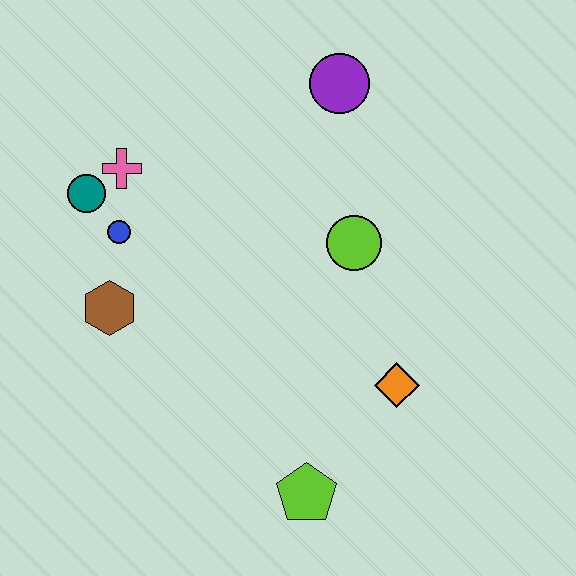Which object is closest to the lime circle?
The orange diamond is closest to the lime circle.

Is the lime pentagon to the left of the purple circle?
Yes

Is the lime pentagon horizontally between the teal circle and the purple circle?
Yes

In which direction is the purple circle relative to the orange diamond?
The purple circle is above the orange diamond.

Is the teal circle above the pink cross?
No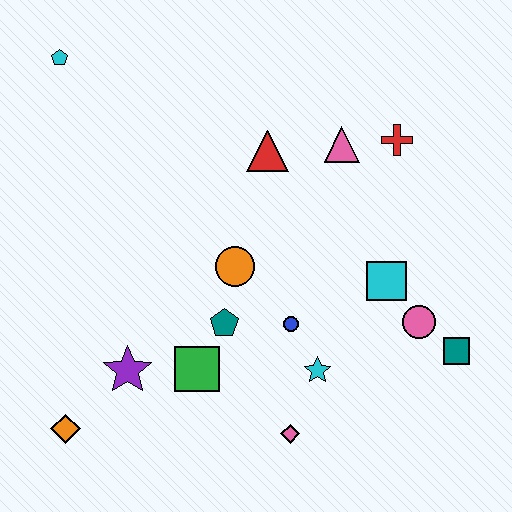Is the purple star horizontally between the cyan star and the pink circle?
No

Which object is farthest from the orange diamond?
The red cross is farthest from the orange diamond.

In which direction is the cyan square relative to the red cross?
The cyan square is below the red cross.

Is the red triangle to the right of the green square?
Yes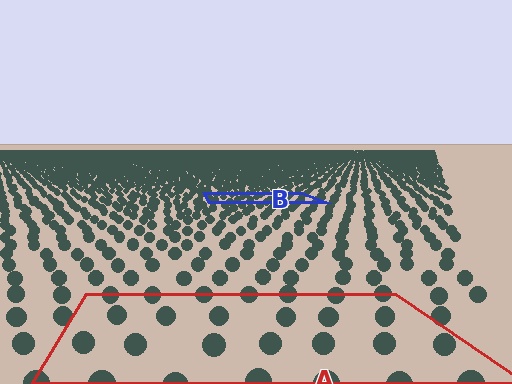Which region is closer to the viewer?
Region A is closer. The texture elements there are larger and more spread out.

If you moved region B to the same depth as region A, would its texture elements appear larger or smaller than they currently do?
They would appear larger. At a closer depth, the same texture elements are projected at a bigger on-screen size.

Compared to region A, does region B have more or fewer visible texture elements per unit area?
Region B has more texture elements per unit area — they are packed more densely because it is farther away.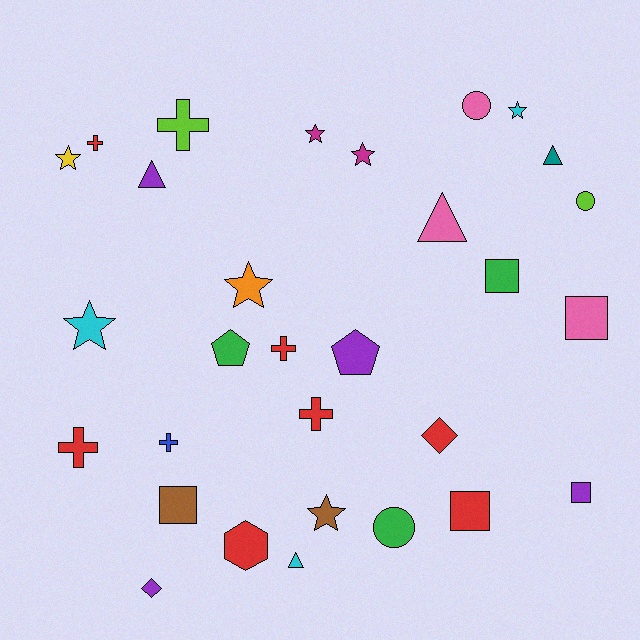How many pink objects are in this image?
There are 3 pink objects.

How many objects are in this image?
There are 30 objects.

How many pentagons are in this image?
There are 2 pentagons.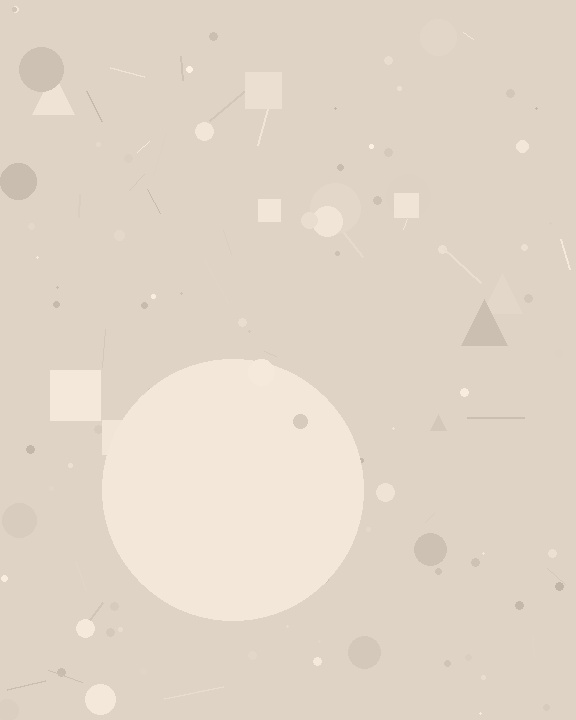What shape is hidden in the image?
A circle is hidden in the image.